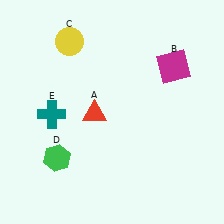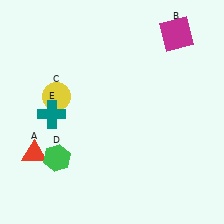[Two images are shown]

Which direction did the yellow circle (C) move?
The yellow circle (C) moved down.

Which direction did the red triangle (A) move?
The red triangle (A) moved left.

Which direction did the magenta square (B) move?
The magenta square (B) moved up.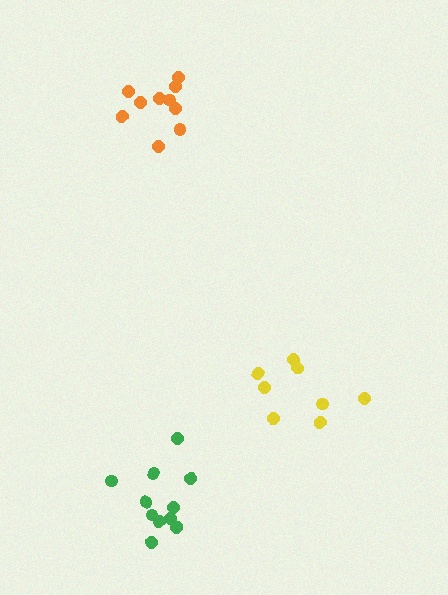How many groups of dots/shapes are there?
There are 3 groups.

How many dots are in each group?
Group 1: 10 dots, Group 2: 8 dots, Group 3: 11 dots (29 total).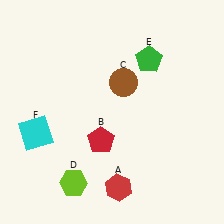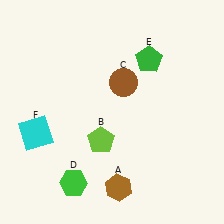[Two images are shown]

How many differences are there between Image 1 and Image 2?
There are 3 differences between the two images.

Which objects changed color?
A changed from red to brown. B changed from red to lime. D changed from lime to green.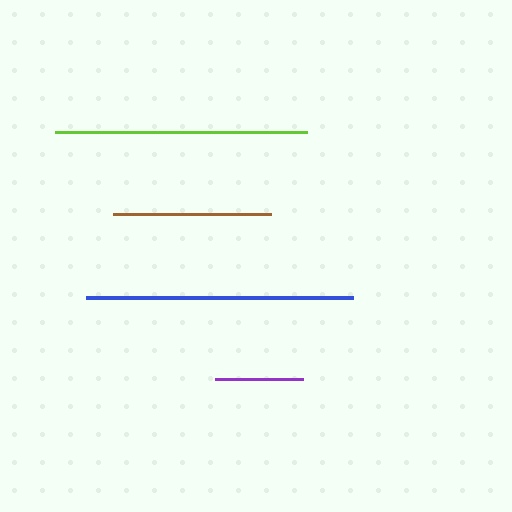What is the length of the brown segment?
The brown segment is approximately 158 pixels long.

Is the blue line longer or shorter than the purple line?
The blue line is longer than the purple line.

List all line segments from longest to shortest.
From longest to shortest: blue, lime, brown, purple.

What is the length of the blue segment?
The blue segment is approximately 267 pixels long.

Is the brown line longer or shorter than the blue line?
The blue line is longer than the brown line.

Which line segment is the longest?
The blue line is the longest at approximately 267 pixels.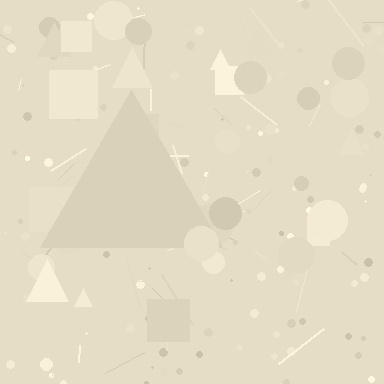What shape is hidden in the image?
A triangle is hidden in the image.